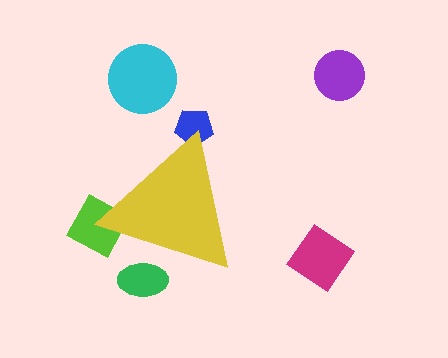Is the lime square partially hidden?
Yes, the lime square is partially hidden behind the yellow triangle.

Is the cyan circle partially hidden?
No, the cyan circle is fully visible.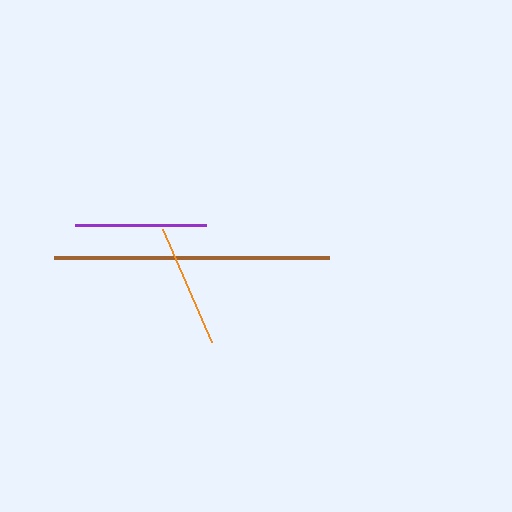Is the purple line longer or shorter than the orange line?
The purple line is longer than the orange line.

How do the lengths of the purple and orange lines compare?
The purple and orange lines are approximately the same length.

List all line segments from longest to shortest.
From longest to shortest: brown, purple, orange.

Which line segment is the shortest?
The orange line is the shortest at approximately 124 pixels.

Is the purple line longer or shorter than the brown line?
The brown line is longer than the purple line.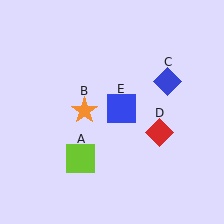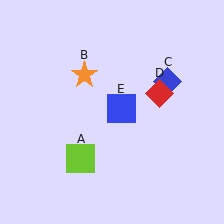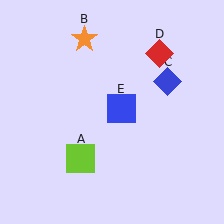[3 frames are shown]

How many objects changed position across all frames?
2 objects changed position: orange star (object B), red diamond (object D).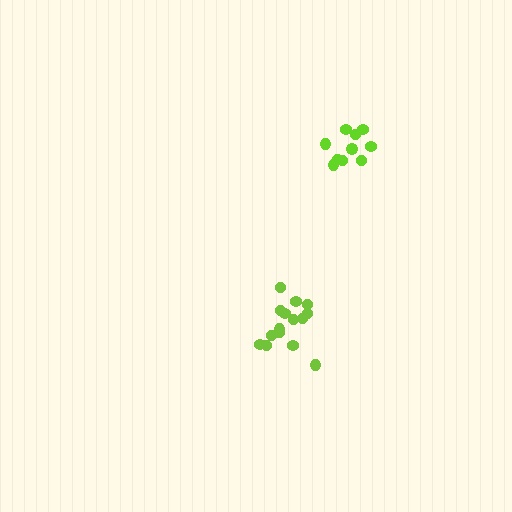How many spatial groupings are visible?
There are 2 spatial groupings.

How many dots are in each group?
Group 1: 10 dots, Group 2: 15 dots (25 total).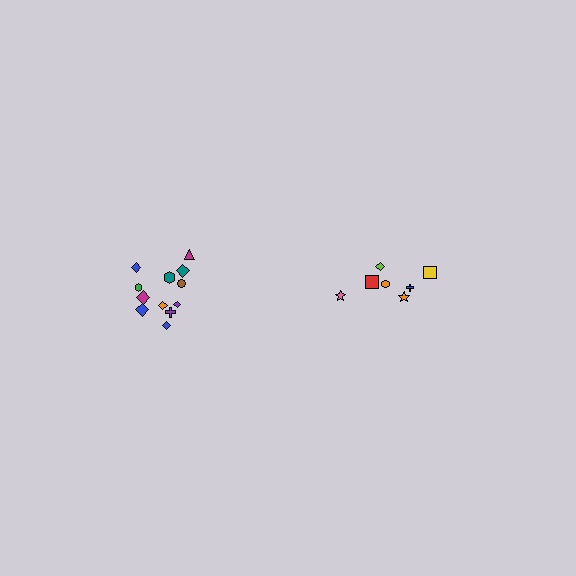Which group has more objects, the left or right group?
The left group.